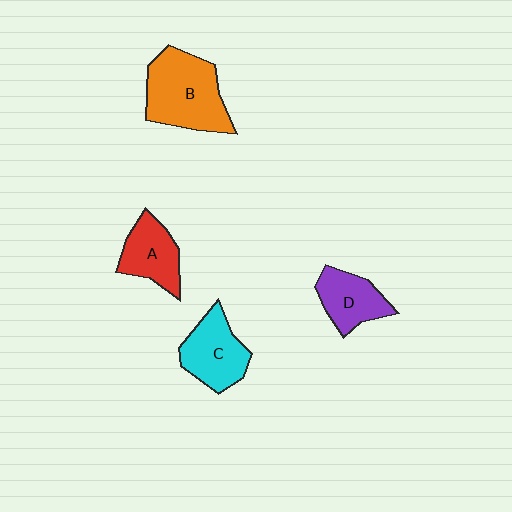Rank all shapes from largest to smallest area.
From largest to smallest: B (orange), C (cyan), A (red), D (purple).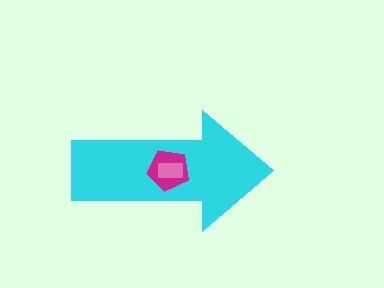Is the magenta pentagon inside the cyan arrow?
Yes.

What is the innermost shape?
The pink rectangle.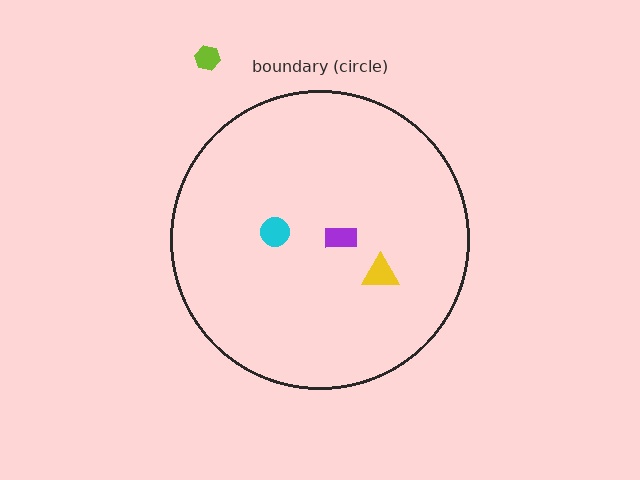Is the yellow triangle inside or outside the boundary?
Inside.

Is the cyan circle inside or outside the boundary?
Inside.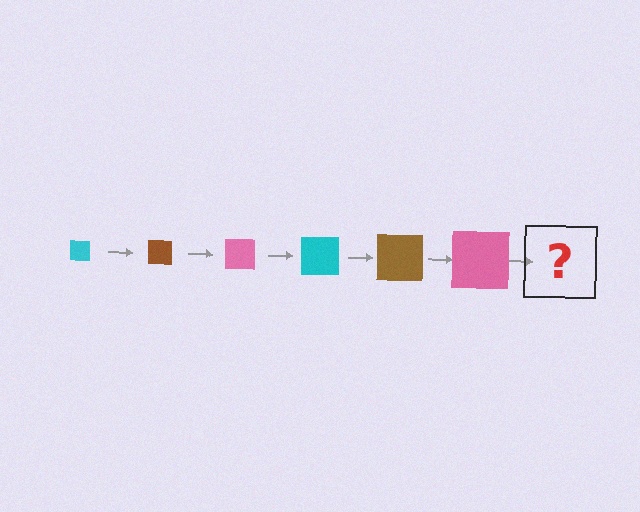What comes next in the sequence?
The next element should be a cyan square, larger than the previous one.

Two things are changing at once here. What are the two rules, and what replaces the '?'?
The two rules are that the square grows larger each step and the color cycles through cyan, brown, and pink. The '?' should be a cyan square, larger than the previous one.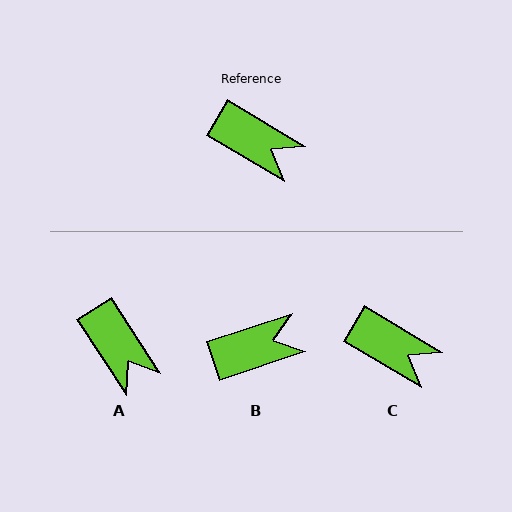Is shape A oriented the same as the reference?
No, it is off by about 26 degrees.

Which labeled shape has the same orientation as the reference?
C.